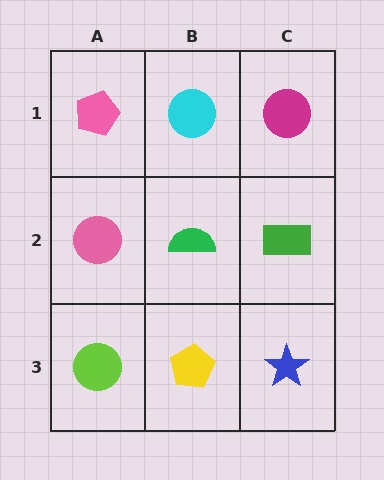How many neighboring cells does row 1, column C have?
2.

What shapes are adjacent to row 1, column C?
A green rectangle (row 2, column C), a cyan circle (row 1, column B).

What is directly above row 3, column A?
A pink circle.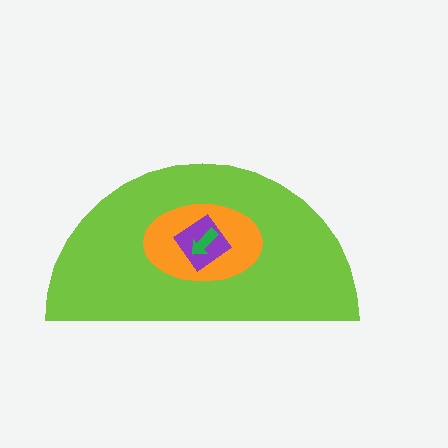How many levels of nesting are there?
4.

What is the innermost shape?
The green arrow.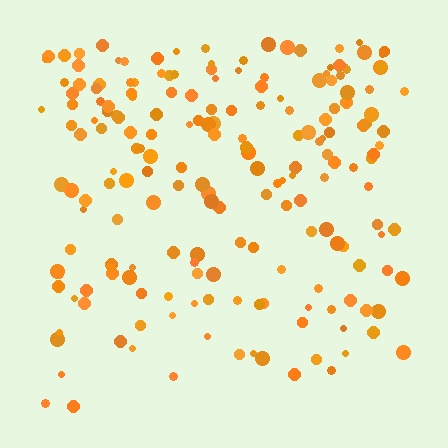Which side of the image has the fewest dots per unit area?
The bottom.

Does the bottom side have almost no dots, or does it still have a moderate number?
Still a moderate number, just noticeably fewer than the top.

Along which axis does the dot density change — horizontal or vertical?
Vertical.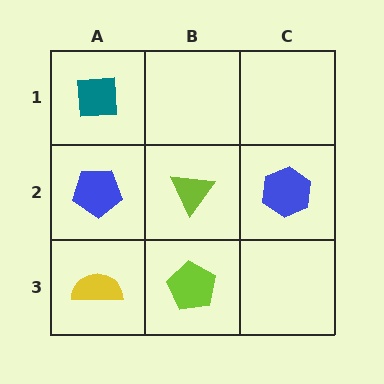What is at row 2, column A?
A blue pentagon.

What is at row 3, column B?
A lime pentagon.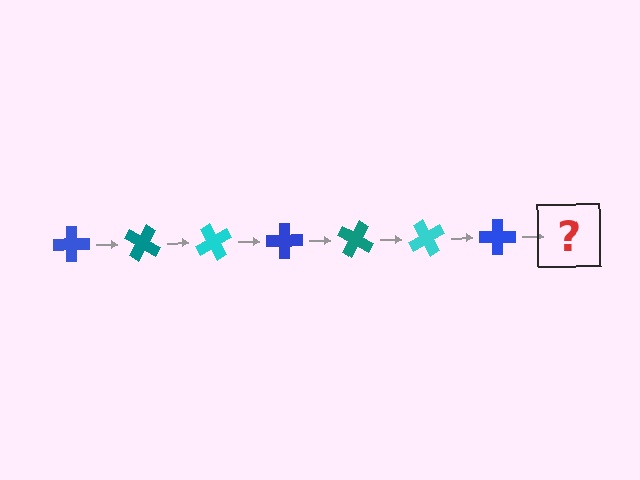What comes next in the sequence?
The next element should be a teal cross, rotated 210 degrees from the start.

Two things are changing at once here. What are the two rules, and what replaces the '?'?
The two rules are that it rotates 30 degrees each step and the color cycles through blue, teal, and cyan. The '?' should be a teal cross, rotated 210 degrees from the start.